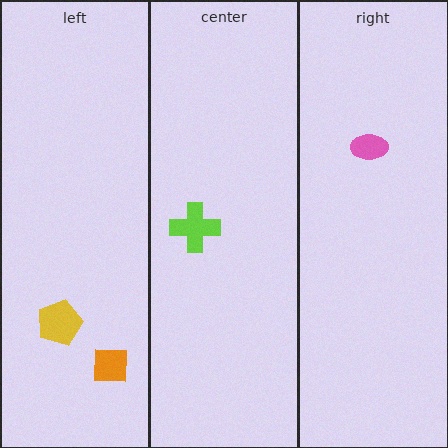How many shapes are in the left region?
2.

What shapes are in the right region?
The pink ellipse.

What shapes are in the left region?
The yellow pentagon, the orange square.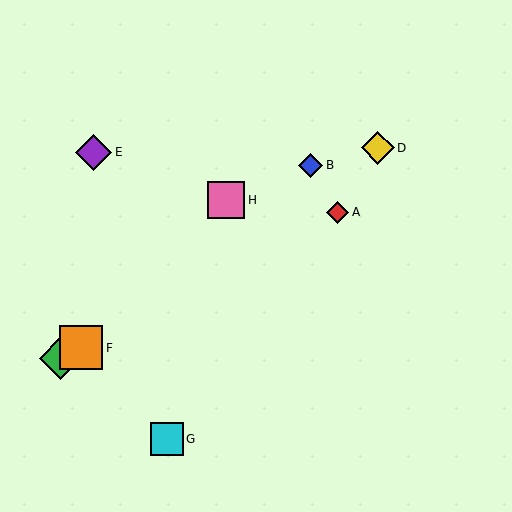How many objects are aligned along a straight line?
3 objects (A, C, F) are aligned along a straight line.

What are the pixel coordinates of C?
Object C is at (61, 358).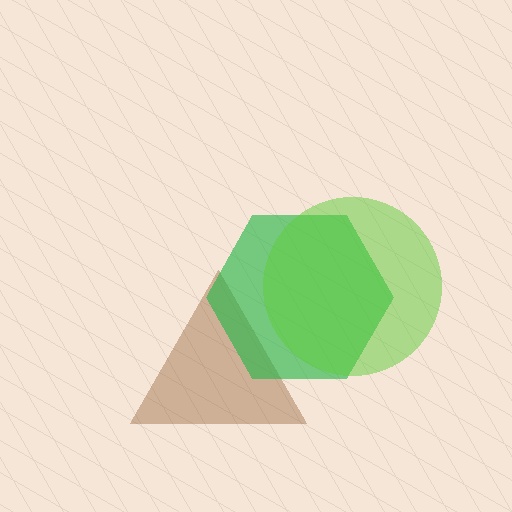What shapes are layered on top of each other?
The layered shapes are: a brown triangle, a green hexagon, a lime circle.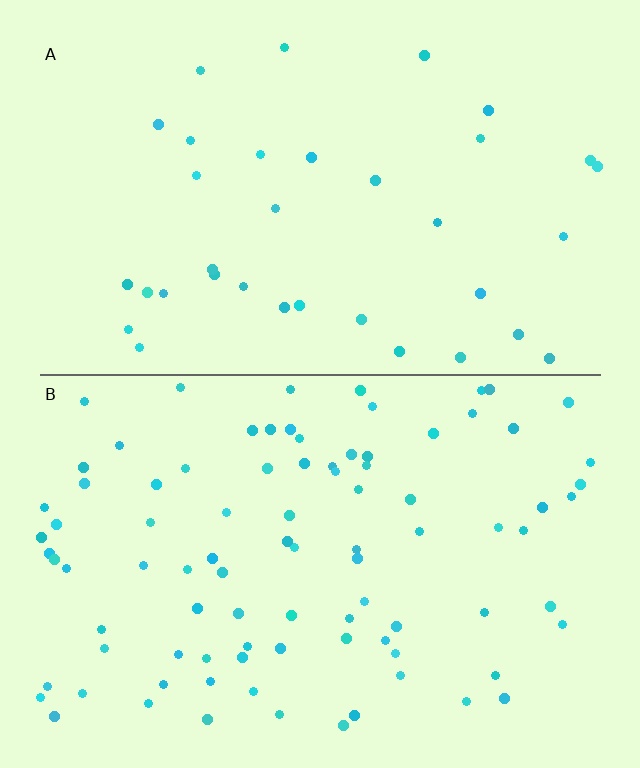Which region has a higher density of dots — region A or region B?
B (the bottom).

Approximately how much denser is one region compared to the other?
Approximately 2.6× — region B over region A.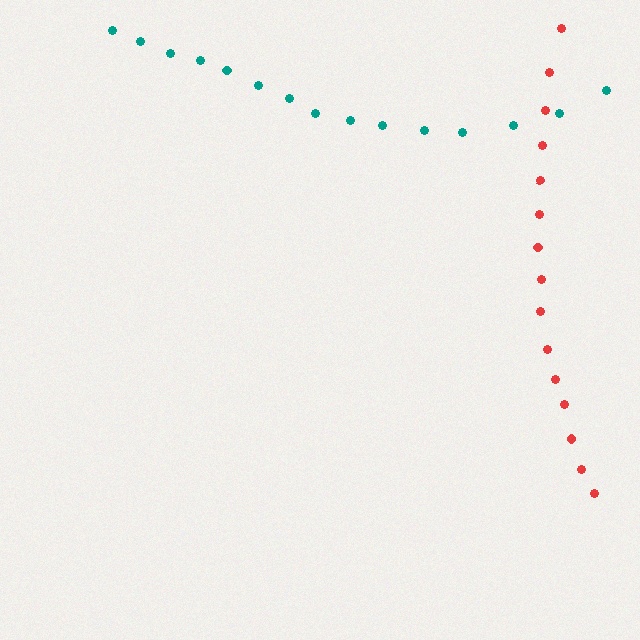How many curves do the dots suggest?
There are 2 distinct paths.